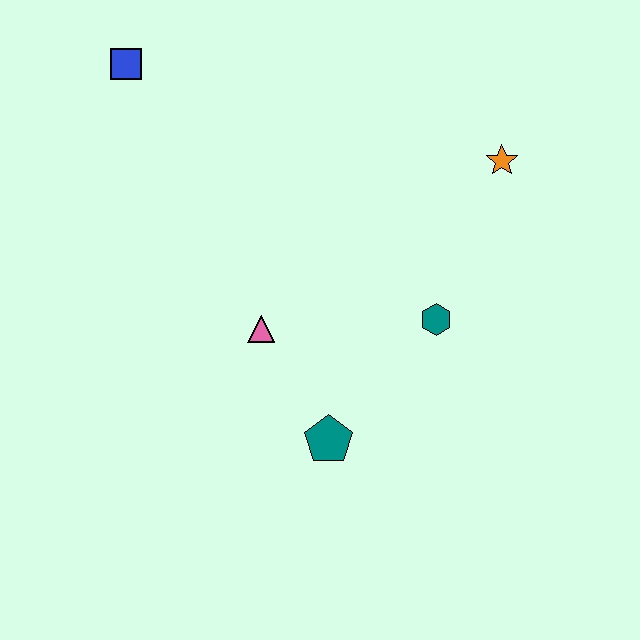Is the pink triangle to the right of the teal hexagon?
No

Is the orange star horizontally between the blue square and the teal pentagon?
No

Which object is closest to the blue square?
The pink triangle is closest to the blue square.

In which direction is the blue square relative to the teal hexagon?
The blue square is to the left of the teal hexagon.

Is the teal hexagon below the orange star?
Yes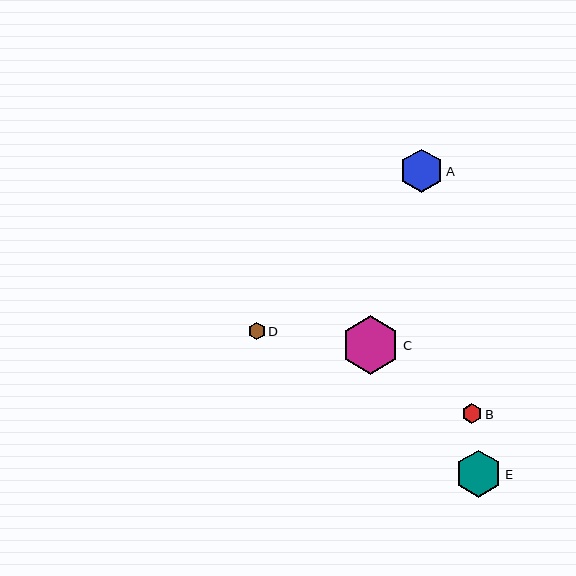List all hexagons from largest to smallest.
From largest to smallest: C, E, A, B, D.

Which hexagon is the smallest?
Hexagon D is the smallest with a size of approximately 17 pixels.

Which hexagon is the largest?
Hexagon C is the largest with a size of approximately 59 pixels.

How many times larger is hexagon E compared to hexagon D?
Hexagon E is approximately 2.8 times the size of hexagon D.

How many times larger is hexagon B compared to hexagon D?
Hexagon B is approximately 1.2 times the size of hexagon D.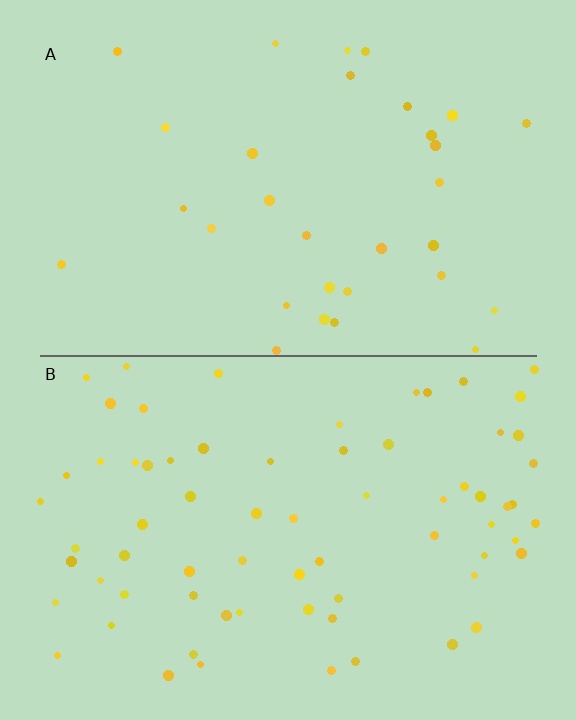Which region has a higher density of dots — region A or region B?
B (the bottom).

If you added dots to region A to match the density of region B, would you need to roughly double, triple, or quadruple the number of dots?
Approximately double.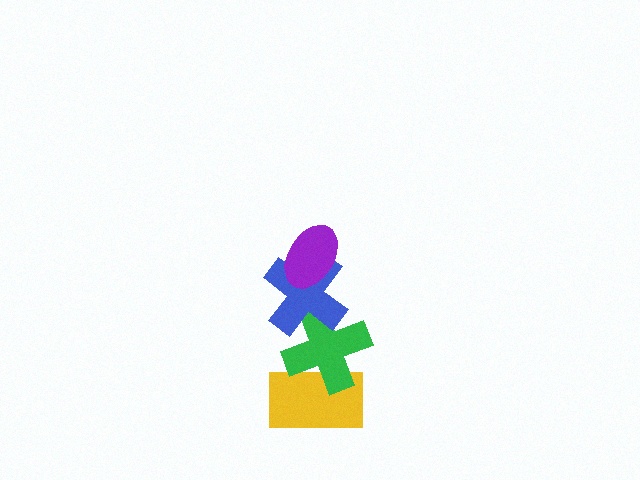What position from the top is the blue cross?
The blue cross is 2nd from the top.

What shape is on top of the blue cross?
The purple ellipse is on top of the blue cross.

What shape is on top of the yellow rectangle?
The green cross is on top of the yellow rectangle.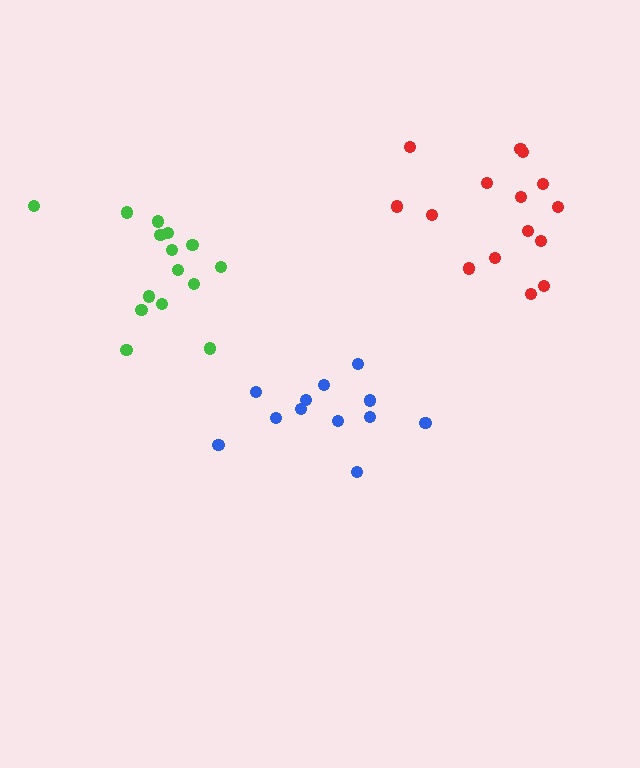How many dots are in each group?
Group 1: 15 dots, Group 2: 12 dots, Group 3: 15 dots (42 total).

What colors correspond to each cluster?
The clusters are colored: red, blue, green.